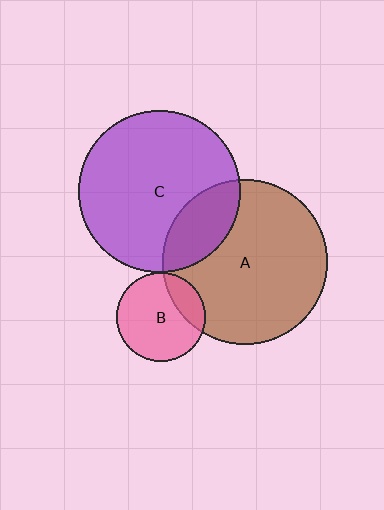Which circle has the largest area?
Circle A (brown).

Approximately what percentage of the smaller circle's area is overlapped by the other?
Approximately 20%.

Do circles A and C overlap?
Yes.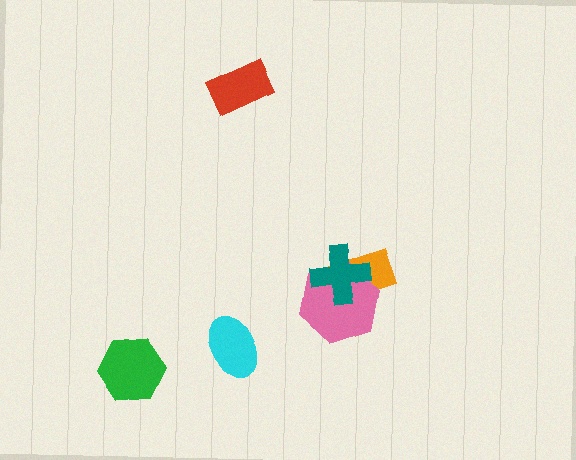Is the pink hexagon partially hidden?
Yes, it is partially covered by another shape.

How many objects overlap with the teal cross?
2 objects overlap with the teal cross.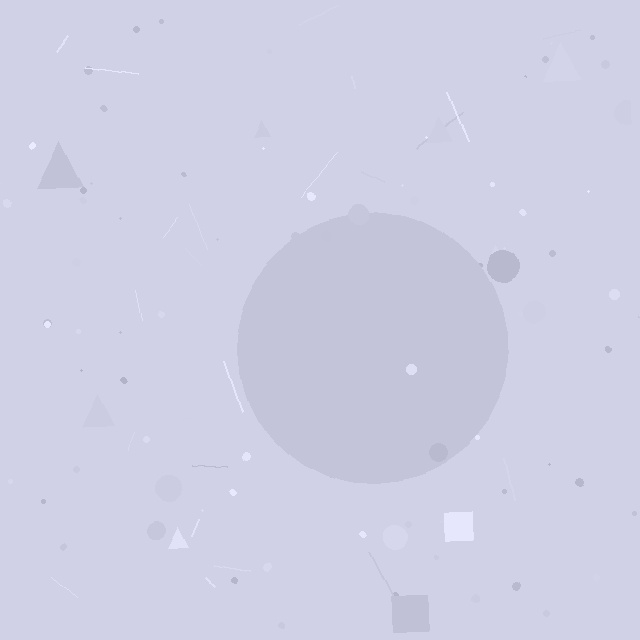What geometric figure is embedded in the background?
A circle is embedded in the background.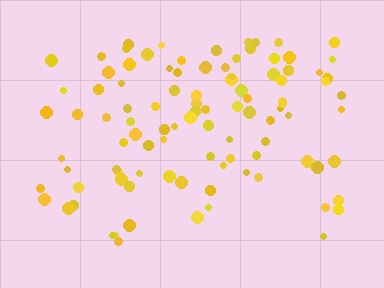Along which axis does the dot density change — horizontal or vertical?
Vertical.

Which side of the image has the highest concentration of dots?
The top.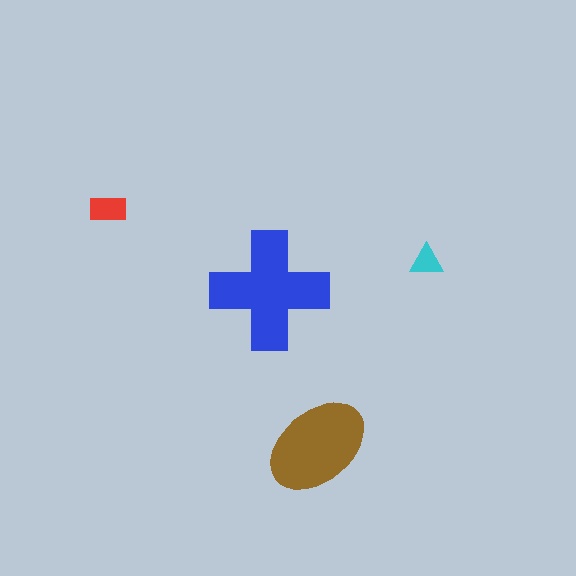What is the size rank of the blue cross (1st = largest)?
1st.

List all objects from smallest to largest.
The cyan triangle, the red rectangle, the brown ellipse, the blue cross.